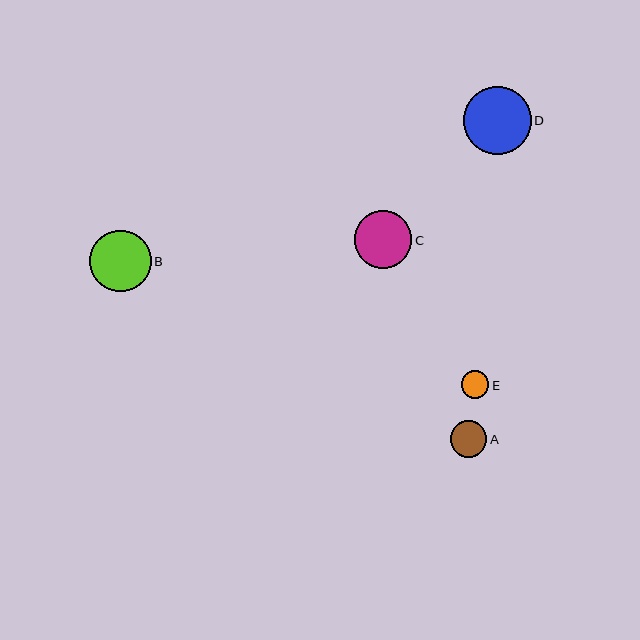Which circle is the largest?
Circle D is the largest with a size of approximately 67 pixels.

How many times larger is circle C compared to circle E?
Circle C is approximately 2.1 times the size of circle E.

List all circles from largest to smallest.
From largest to smallest: D, B, C, A, E.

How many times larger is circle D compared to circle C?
Circle D is approximately 1.2 times the size of circle C.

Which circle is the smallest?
Circle E is the smallest with a size of approximately 28 pixels.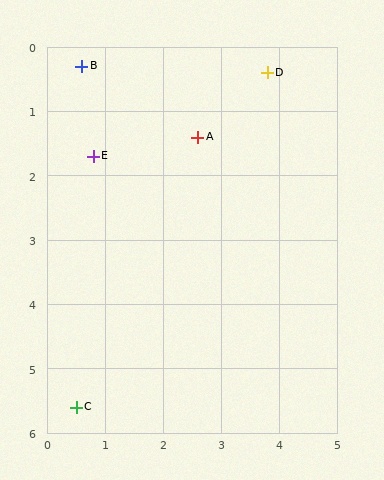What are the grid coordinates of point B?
Point B is at approximately (0.6, 0.3).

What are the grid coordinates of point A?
Point A is at approximately (2.6, 1.4).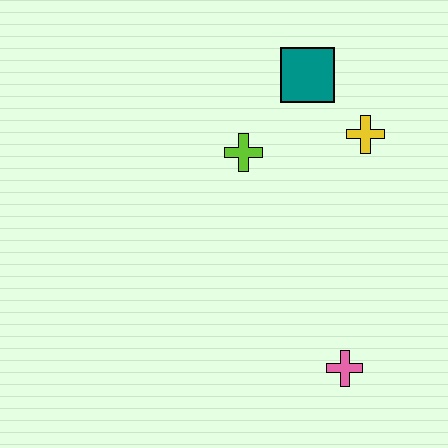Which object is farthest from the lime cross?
The pink cross is farthest from the lime cross.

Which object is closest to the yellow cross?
The teal square is closest to the yellow cross.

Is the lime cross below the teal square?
Yes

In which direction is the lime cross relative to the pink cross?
The lime cross is above the pink cross.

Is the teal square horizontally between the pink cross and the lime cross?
Yes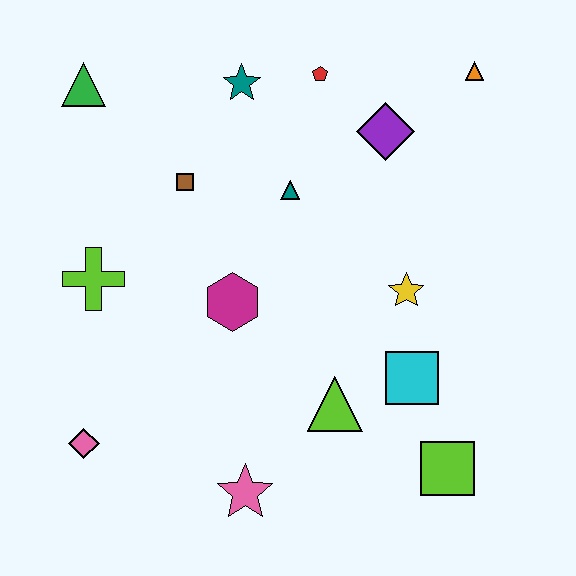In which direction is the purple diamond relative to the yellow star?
The purple diamond is above the yellow star.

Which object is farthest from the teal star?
The lime square is farthest from the teal star.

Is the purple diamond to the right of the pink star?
Yes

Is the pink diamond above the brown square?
No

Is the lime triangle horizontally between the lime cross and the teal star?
No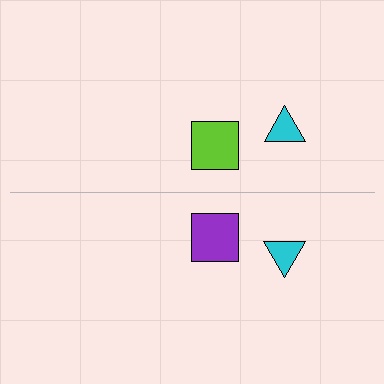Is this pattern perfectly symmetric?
No, the pattern is not perfectly symmetric. The purple square on the bottom side breaks the symmetry — its mirror counterpart is lime.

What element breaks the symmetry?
The purple square on the bottom side breaks the symmetry — its mirror counterpart is lime.